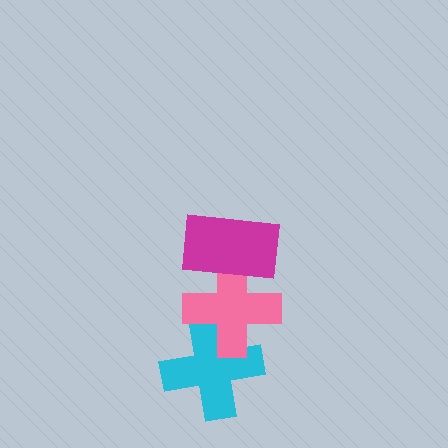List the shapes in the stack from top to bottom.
From top to bottom: the magenta rectangle, the pink cross, the cyan cross.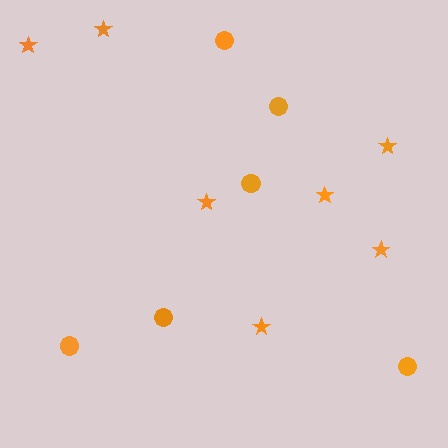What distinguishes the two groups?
There are 2 groups: one group of circles (6) and one group of stars (7).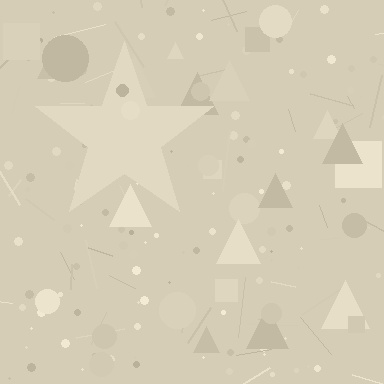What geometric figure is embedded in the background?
A star is embedded in the background.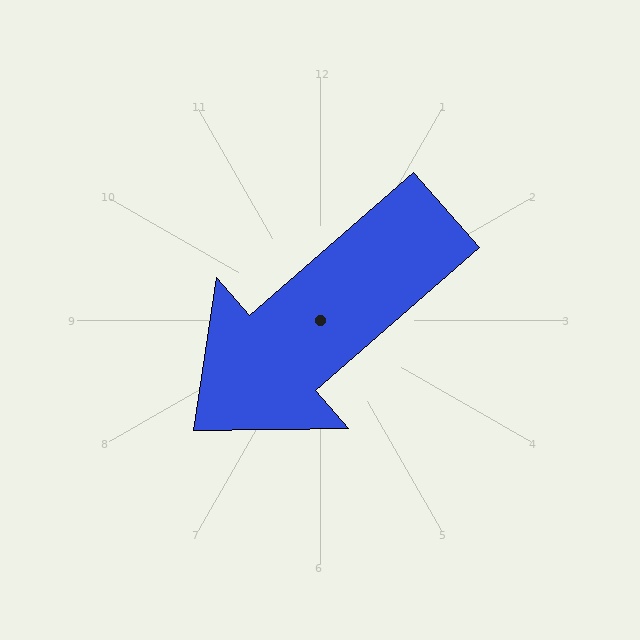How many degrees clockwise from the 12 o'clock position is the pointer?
Approximately 229 degrees.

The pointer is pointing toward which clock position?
Roughly 8 o'clock.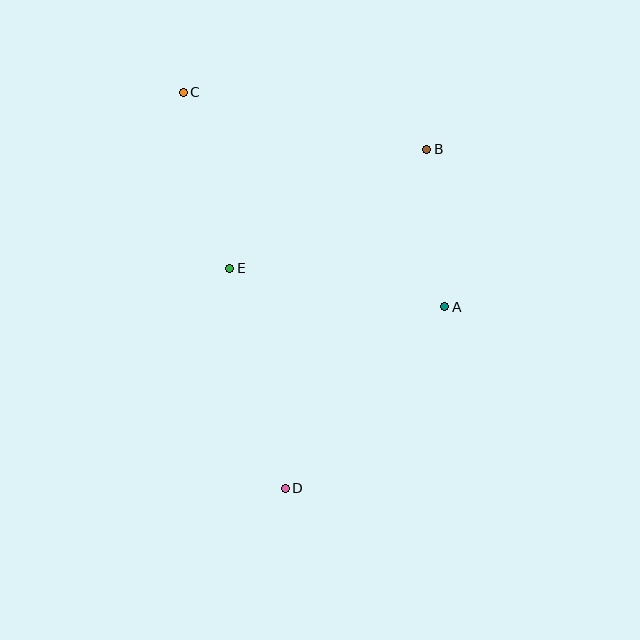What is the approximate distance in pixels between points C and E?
The distance between C and E is approximately 182 pixels.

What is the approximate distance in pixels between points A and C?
The distance between A and C is approximately 338 pixels.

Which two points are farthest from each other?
Points C and D are farthest from each other.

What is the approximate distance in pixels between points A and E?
The distance between A and E is approximately 219 pixels.